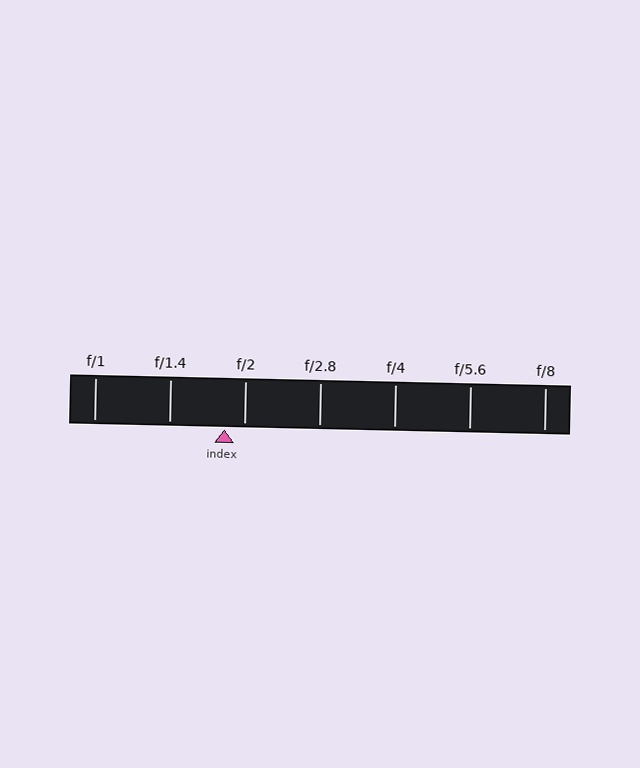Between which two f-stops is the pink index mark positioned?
The index mark is between f/1.4 and f/2.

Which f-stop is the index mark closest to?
The index mark is closest to f/2.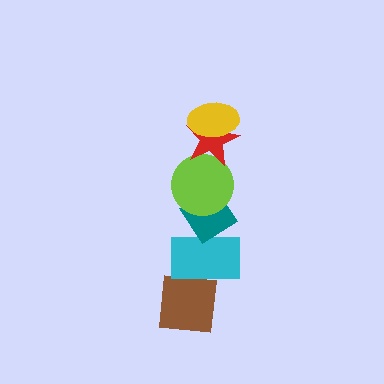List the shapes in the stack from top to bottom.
From top to bottom: the yellow ellipse, the red star, the lime circle, the teal diamond, the cyan rectangle, the brown square.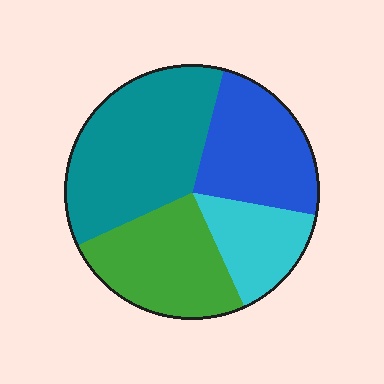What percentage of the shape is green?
Green takes up about one quarter (1/4) of the shape.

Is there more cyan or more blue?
Blue.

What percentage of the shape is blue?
Blue covers 24% of the shape.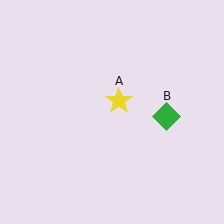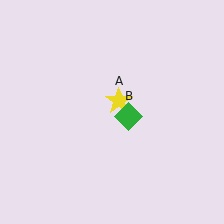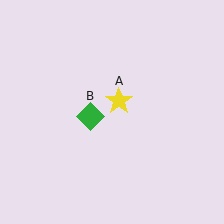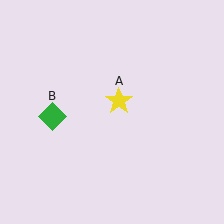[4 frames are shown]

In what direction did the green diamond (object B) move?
The green diamond (object B) moved left.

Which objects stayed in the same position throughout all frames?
Yellow star (object A) remained stationary.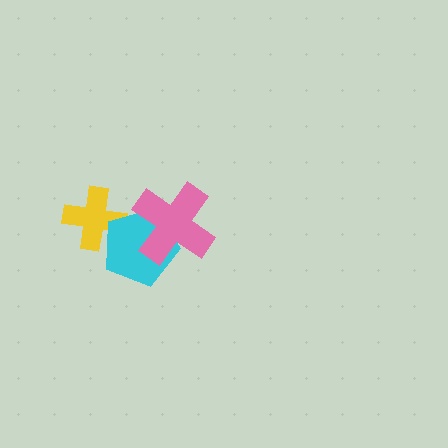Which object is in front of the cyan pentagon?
The pink cross is in front of the cyan pentagon.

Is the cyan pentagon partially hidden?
Yes, it is partially covered by another shape.